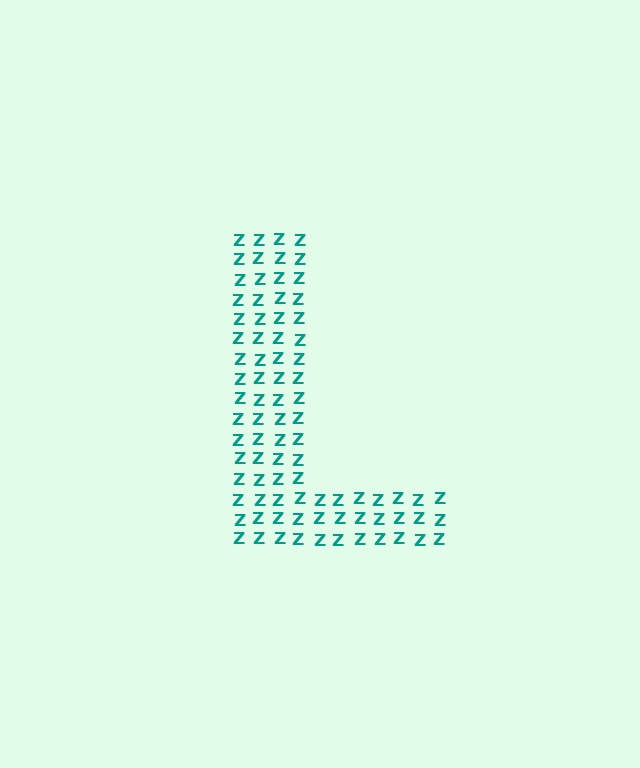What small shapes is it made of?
It is made of small letter Z's.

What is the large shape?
The large shape is the letter L.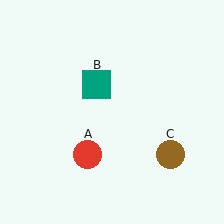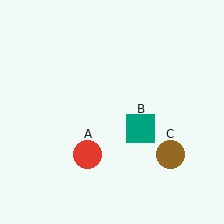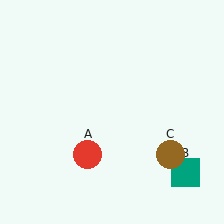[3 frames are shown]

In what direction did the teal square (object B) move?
The teal square (object B) moved down and to the right.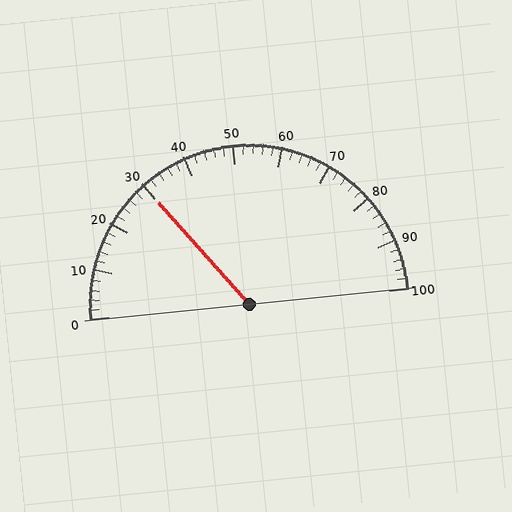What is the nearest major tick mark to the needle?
The nearest major tick mark is 30.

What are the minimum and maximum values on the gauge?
The gauge ranges from 0 to 100.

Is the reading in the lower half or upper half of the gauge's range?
The reading is in the lower half of the range (0 to 100).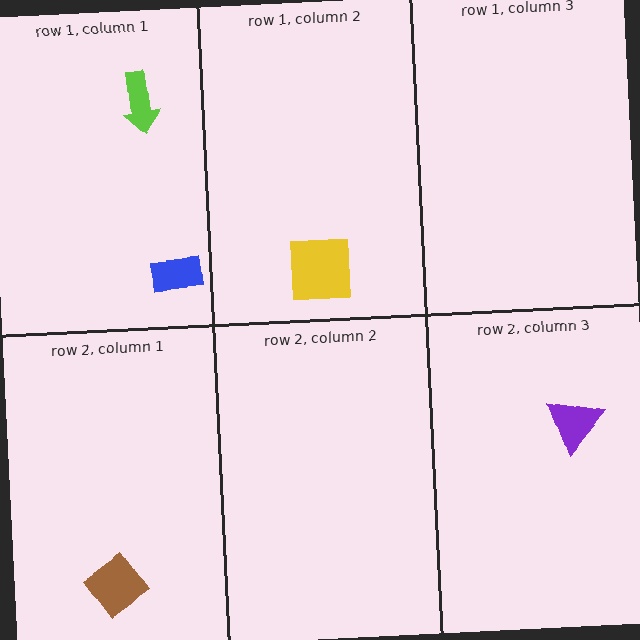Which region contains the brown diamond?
The row 2, column 1 region.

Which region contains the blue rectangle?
The row 1, column 1 region.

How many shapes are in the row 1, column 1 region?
2.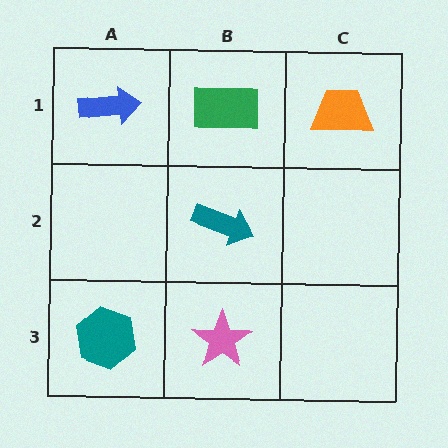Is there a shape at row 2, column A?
No, that cell is empty.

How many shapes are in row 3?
2 shapes.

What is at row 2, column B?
A teal arrow.